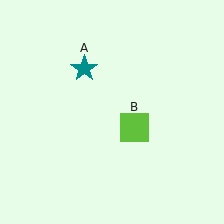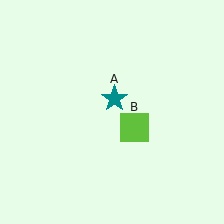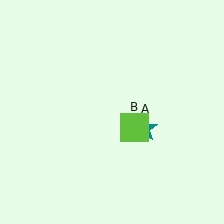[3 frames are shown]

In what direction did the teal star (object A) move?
The teal star (object A) moved down and to the right.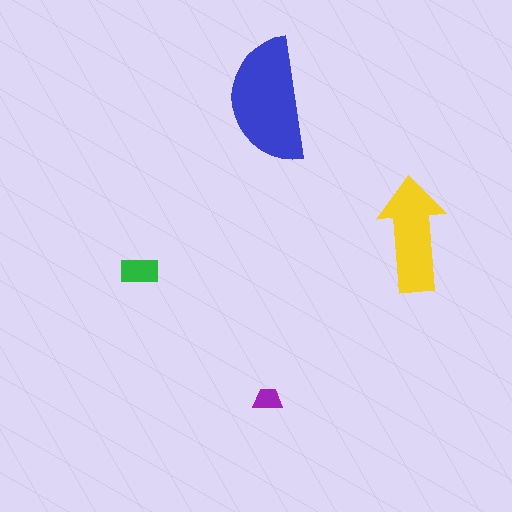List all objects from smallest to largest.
The purple trapezoid, the green rectangle, the yellow arrow, the blue semicircle.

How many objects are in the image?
There are 4 objects in the image.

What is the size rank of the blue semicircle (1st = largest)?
1st.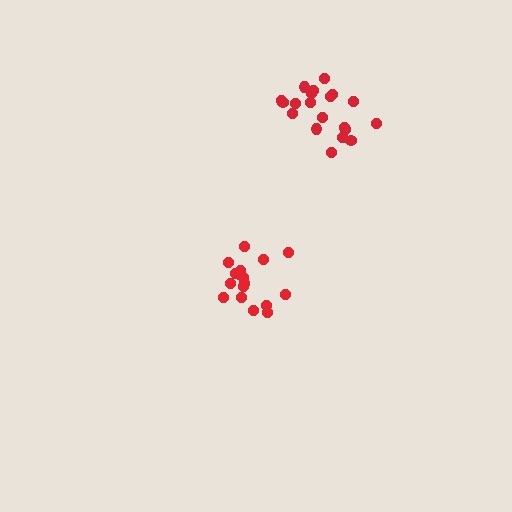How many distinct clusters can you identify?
There are 2 distinct clusters.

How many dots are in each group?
Group 1: 20 dots, Group 2: 17 dots (37 total).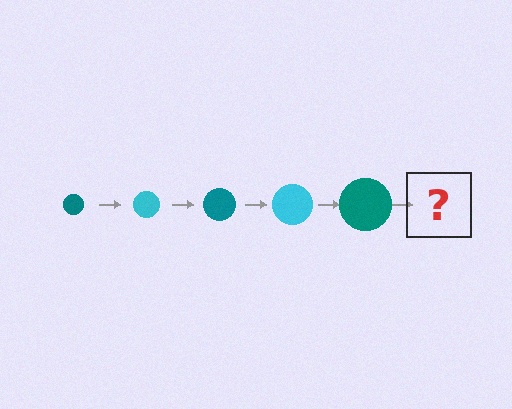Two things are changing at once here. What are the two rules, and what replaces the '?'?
The two rules are that the circle grows larger each step and the color cycles through teal and cyan. The '?' should be a cyan circle, larger than the previous one.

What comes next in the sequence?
The next element should be a cyan circle, larger than the previous one.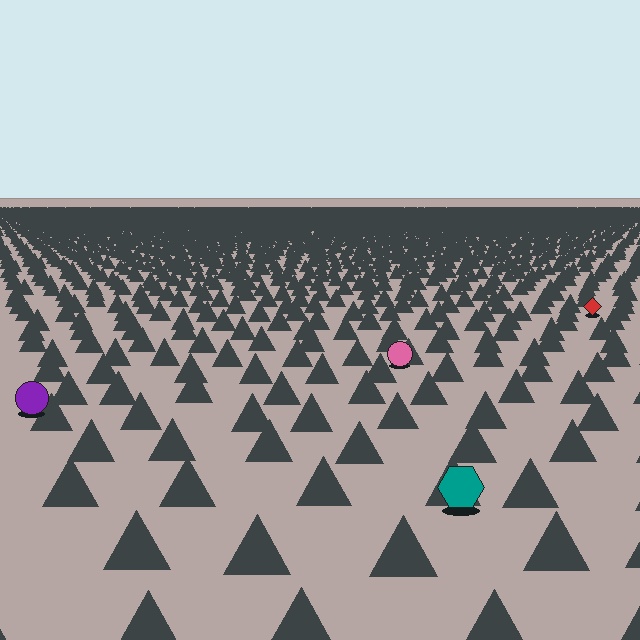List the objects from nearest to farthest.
From nearest to farthest: the teal hexagon, the purple circle, the pink circle, the red diamond.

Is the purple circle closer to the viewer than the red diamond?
Yes. The purple circle is closer — you can tell from the texture gradient: the ground texture is coarser near it.